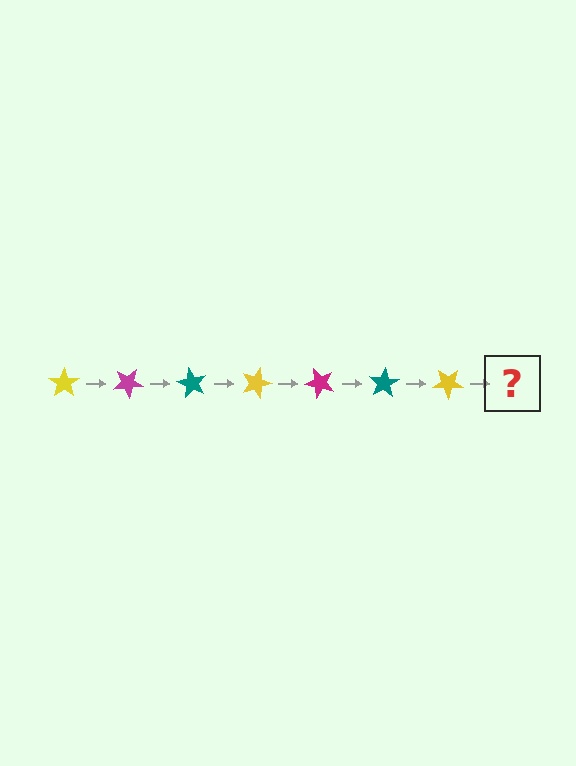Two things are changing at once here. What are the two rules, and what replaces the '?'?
The two rules are that it rotates 30 degrees each step and the color cycles through yellow, magenta, and teal. The '?' should be a magenta star, rotated 210 degrees from the start.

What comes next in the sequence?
The next element should be a magenta star, rotated 210 degrees from the start.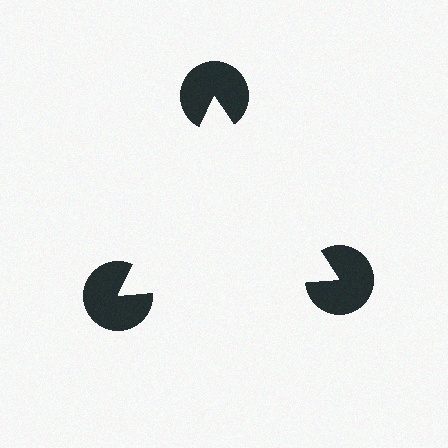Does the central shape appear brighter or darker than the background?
It typically appears slightly brighter than the background, even though no actual brightness change is drawn.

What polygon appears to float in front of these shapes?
An illusory triangle — its edges are inferred from the aligned wedge cuts in the pac-man discs, not physically drawn.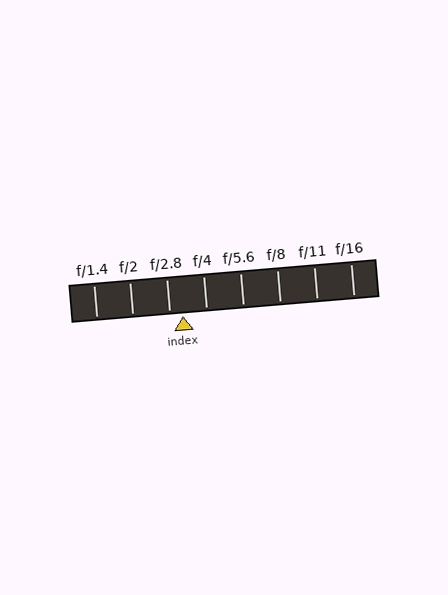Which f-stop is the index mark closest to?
The index mark is closest to f/2.8.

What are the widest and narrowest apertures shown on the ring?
The widest aperture shown is f/1.4 and the narrowest is f/16.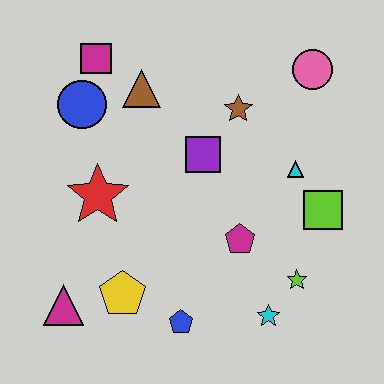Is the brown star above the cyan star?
Yes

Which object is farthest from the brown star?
The magenta triangle is farthest from the brown star.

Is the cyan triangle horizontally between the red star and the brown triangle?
No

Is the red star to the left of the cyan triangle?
Yes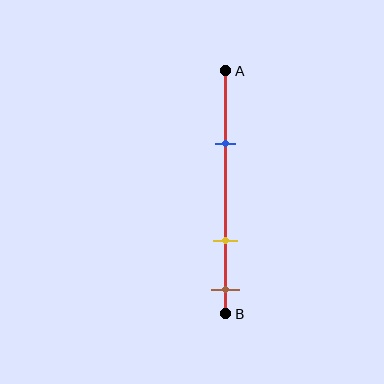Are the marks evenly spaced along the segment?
No, the marks are not evenly spaced.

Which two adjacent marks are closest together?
The yellow and brown marks are the closest adjacent pair.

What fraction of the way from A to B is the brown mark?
The brown mark is approximately 90% (0.9) of the way from A to B.